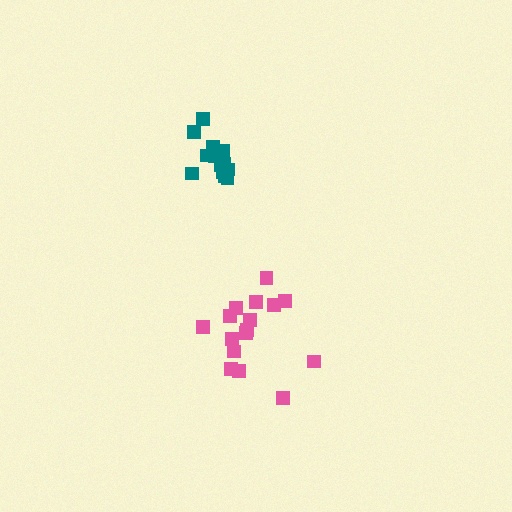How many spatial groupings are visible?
There are 2 spatial groupings.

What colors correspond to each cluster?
The clusters are colored: teal, pink.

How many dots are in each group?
Group 1: 13 dots, Group 2: 16 dots (29 total).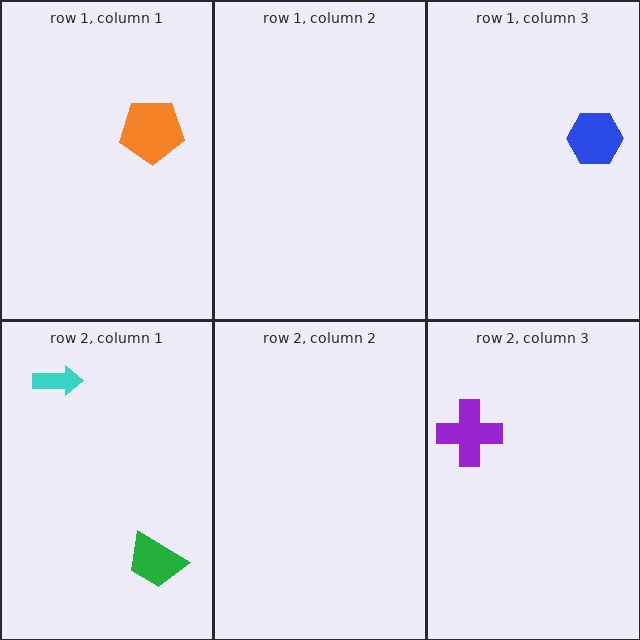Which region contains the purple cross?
The row 2, column 3 region.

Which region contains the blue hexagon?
The row 1, column 3 region.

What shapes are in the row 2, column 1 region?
The cyan arrow, the green trapezoid.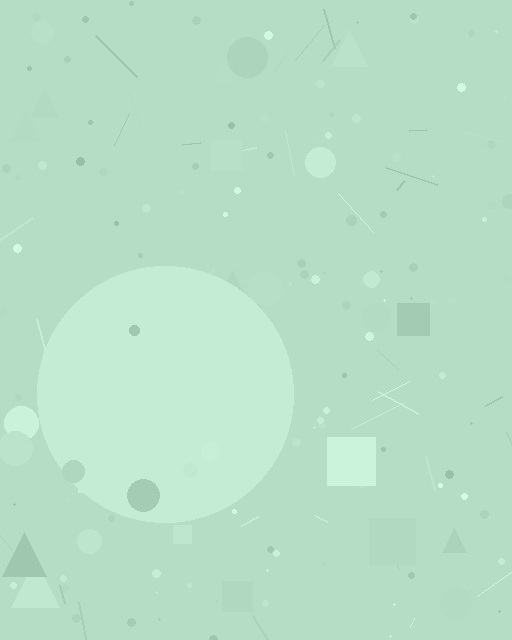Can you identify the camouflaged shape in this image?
The camouflaged shape is a circle.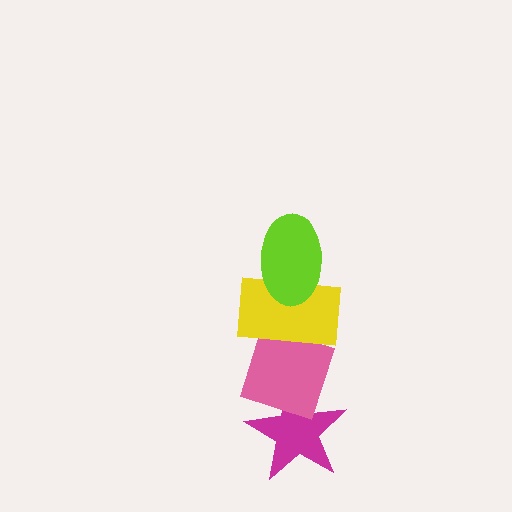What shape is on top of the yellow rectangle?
The lime ellipse is on top of the yellow rectangle.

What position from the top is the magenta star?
The magenta star is 4th from the top.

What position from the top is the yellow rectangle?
The yellow rectangle is 2nd from the top.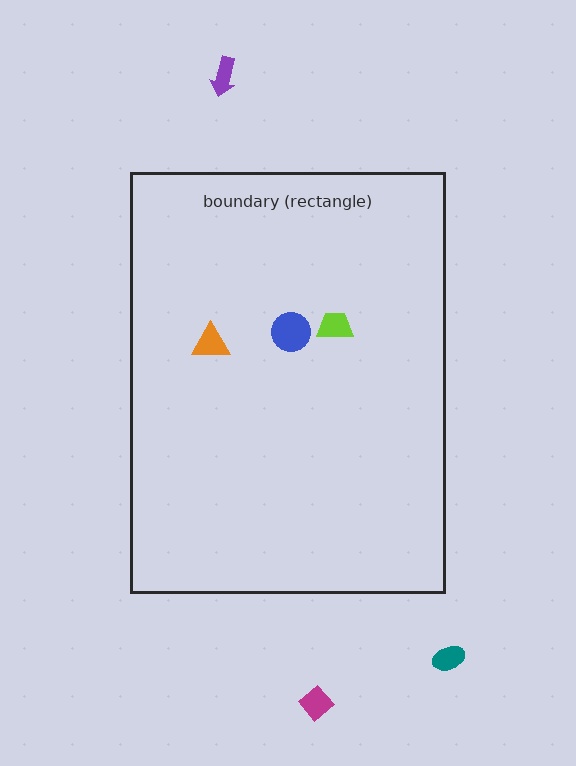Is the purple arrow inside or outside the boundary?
Outside.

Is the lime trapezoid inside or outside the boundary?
Inside.